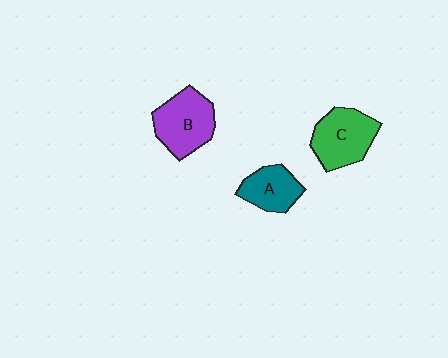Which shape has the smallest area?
Shape A (teal).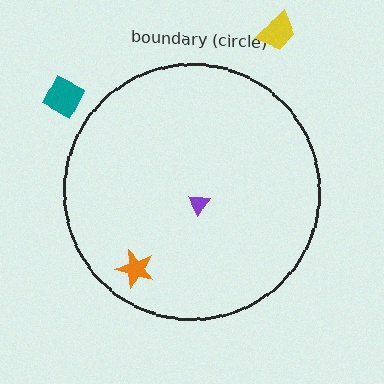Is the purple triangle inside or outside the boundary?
Inside.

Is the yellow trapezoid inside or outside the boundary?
Outside.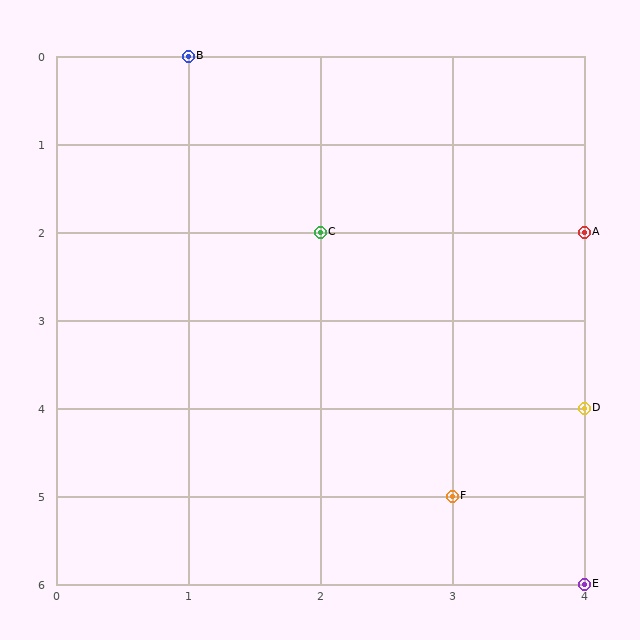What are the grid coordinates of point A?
Point A is at grid coordinates (4, 2).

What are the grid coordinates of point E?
Point E is at grid coordinates (4, 6).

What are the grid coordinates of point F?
Point F is at grid coordinates (3, 5).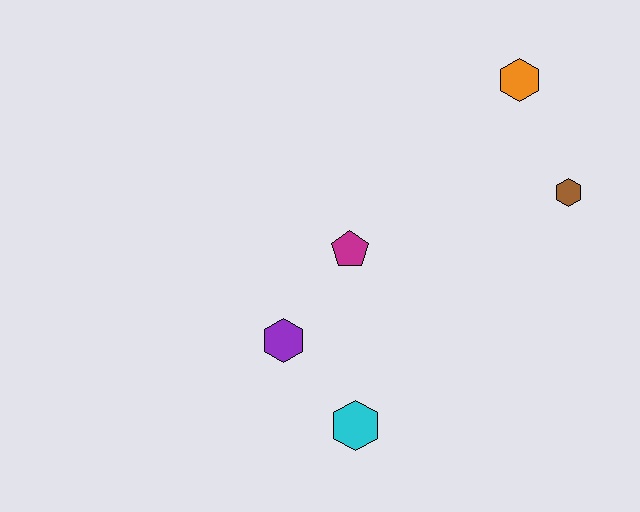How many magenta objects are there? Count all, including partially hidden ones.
There is 1 magenta object.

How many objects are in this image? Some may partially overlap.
There are 5 objects.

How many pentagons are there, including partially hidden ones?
There is 1 pentagon.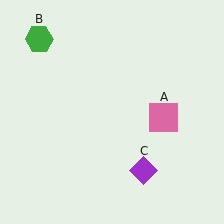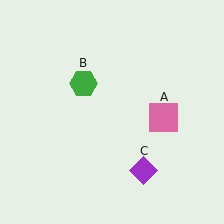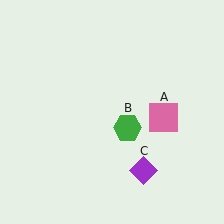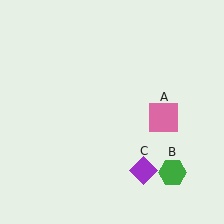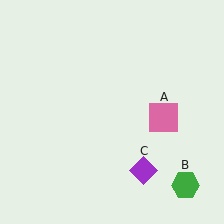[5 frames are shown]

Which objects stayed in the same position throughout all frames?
Pink square (object A) and purple diamond (object C) remained stationary.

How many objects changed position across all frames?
1 object changed position: green hexagon (object B).